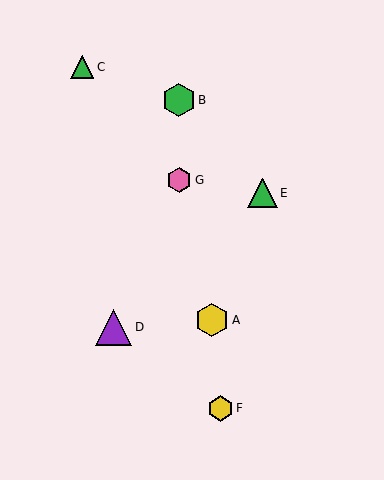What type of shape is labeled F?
Shape F is a yellow hexagon.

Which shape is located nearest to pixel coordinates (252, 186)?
The green triangle (labeled E) at (263, 193) is nearest to that location.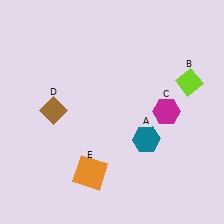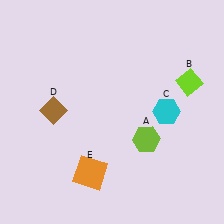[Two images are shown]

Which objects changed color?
A changed from teal to lime. C changed from magenta to cyan.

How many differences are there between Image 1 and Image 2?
There are 2 differences between the two images.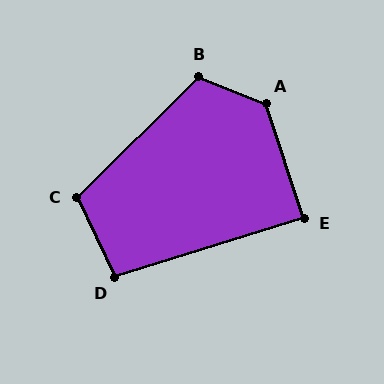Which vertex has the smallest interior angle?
E, at approximately 89 degrees.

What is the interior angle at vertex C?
Approximately 110 degrees (obtuse).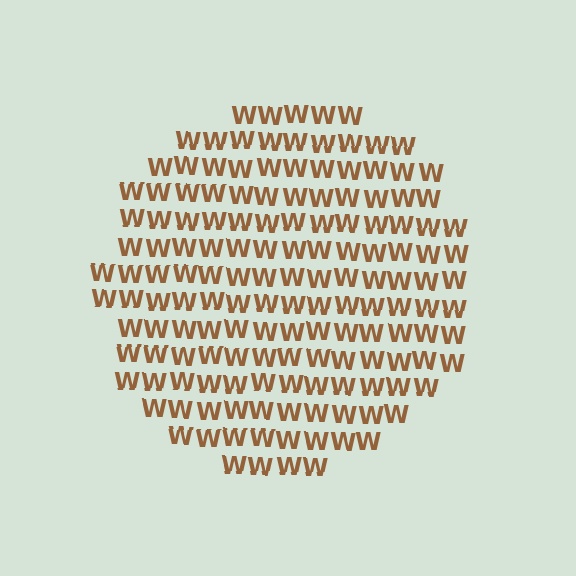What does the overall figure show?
The overall figure shows a circle.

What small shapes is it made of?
It is made of small letter W's.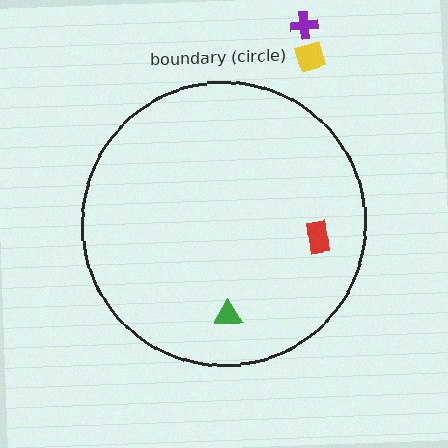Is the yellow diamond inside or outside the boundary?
Outside.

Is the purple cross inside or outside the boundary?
Outside.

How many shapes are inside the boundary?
2 inside, 2 outside.